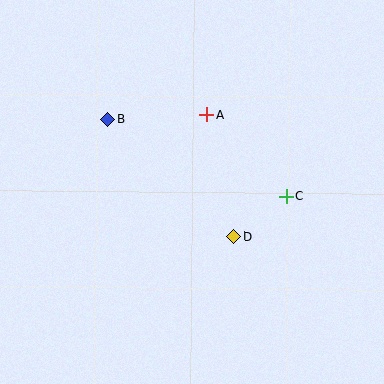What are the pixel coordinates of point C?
Point C is at (286, 196).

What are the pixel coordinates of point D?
Point D is at (233, 236).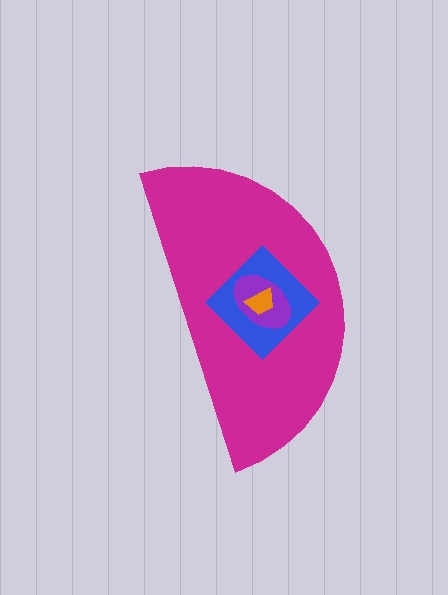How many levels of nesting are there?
4.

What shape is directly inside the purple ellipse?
The orange trapezoid.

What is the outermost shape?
The magenta semicircle.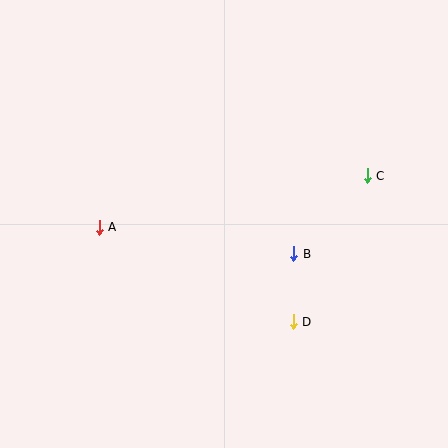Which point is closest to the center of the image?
Point B at (294, 254) is closest to the center.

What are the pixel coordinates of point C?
Point C is at (367, 176).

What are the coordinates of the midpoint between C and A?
The midpoint between C and A is at (233, 201).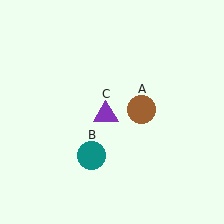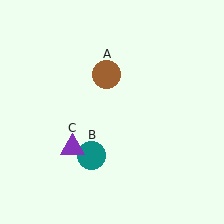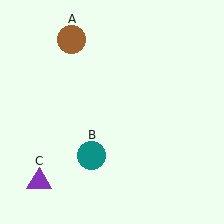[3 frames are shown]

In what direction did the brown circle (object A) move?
The brown circle (object A) moved up and to the left.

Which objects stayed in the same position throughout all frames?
Teal circle (object B) remained stationary.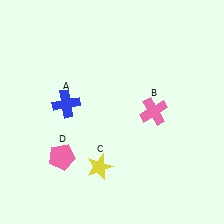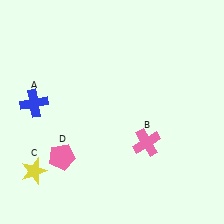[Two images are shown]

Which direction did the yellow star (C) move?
The yellow star (C) moved left.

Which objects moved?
The objects that moved are: the blue cross (A), the pink cross (B), the yellow star (C).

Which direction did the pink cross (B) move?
The pink cross (B) moved down.